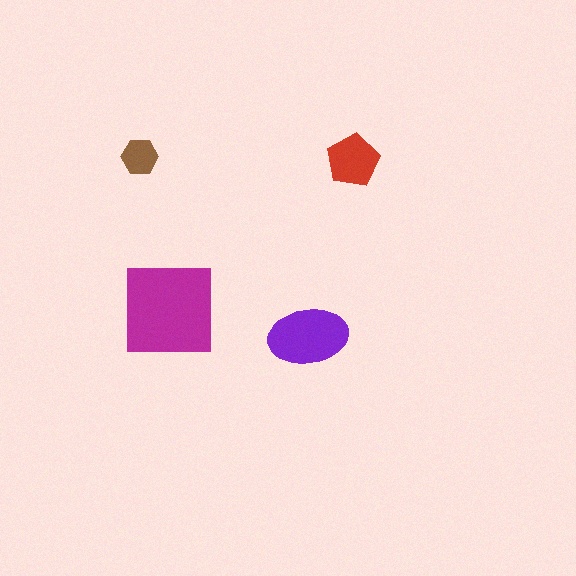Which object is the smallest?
The brown hexagon.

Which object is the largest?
The magenta square.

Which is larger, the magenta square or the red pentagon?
The magenta square.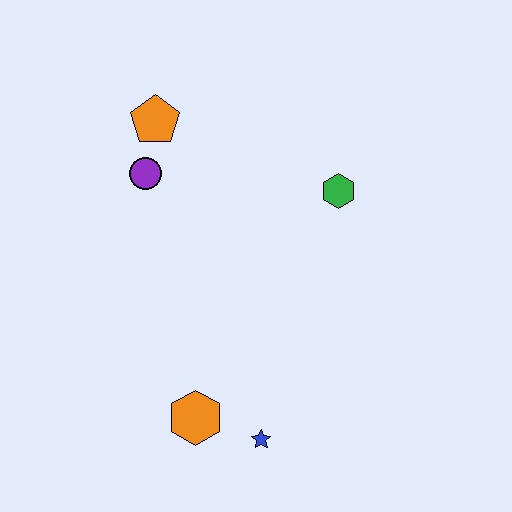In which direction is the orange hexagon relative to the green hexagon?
The orange hexagon is below the green hexagon.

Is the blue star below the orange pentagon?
Yes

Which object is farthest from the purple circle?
The blue star is farthest from the purple circle.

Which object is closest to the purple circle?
The orange pentagon is closest to the purple circle.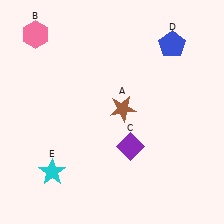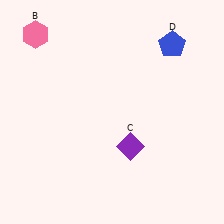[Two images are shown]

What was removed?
The cyan star (E), the brown star (A) were removed in Image 2.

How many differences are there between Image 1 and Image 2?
There are 2 differences between the two images.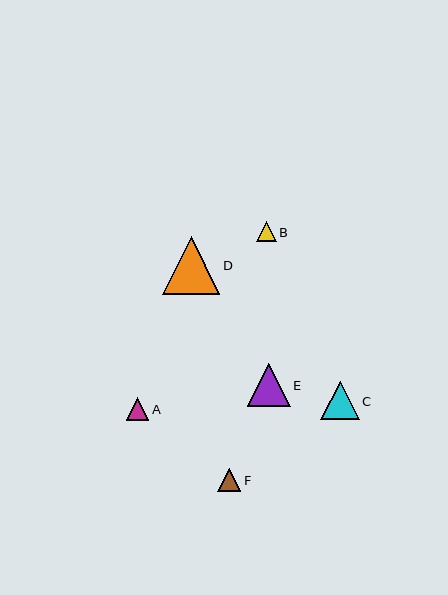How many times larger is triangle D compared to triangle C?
Triangle D is approximately 1.5 times the size of triangle C.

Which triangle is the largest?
Triangle D is the largest with a size of approximately 57 pixels.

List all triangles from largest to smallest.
From largest to smallest: D, E, C, F, A, B.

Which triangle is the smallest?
Triangle B is the smallest with a size of approximately 20 pixels.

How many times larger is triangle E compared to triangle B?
Triangle E is approximately 2.1 times the size of triangle B.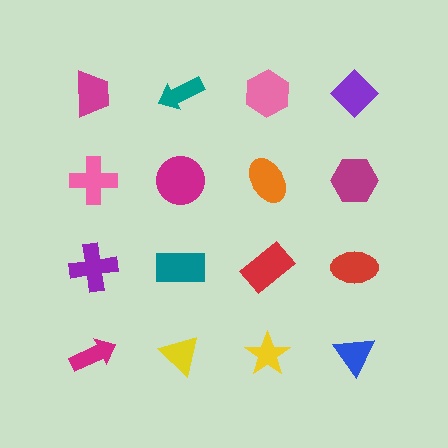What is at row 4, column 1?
A magenta arrow.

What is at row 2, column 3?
An orange ellipse.